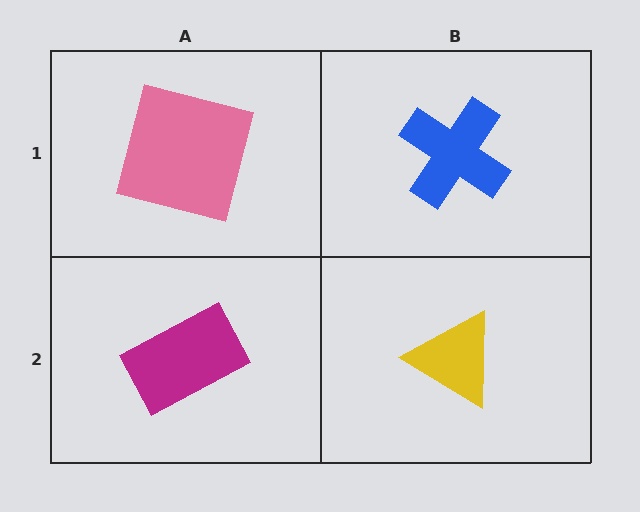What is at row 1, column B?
A blue cross.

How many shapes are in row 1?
2 shapes.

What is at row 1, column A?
A pink square.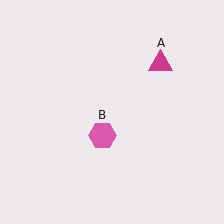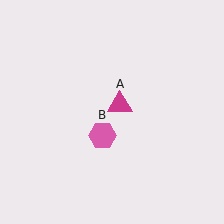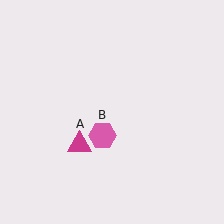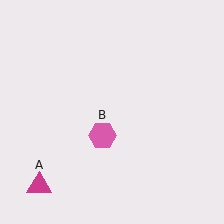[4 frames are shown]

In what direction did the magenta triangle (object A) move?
The magenta triangle (object A) moved down and to the left.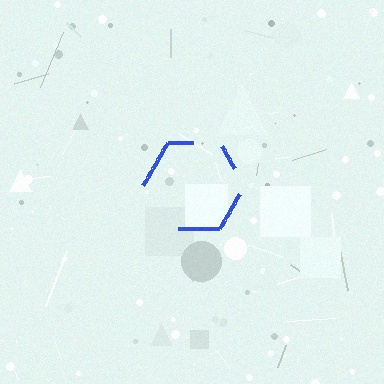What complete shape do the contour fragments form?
The contour fragments form a hexagon.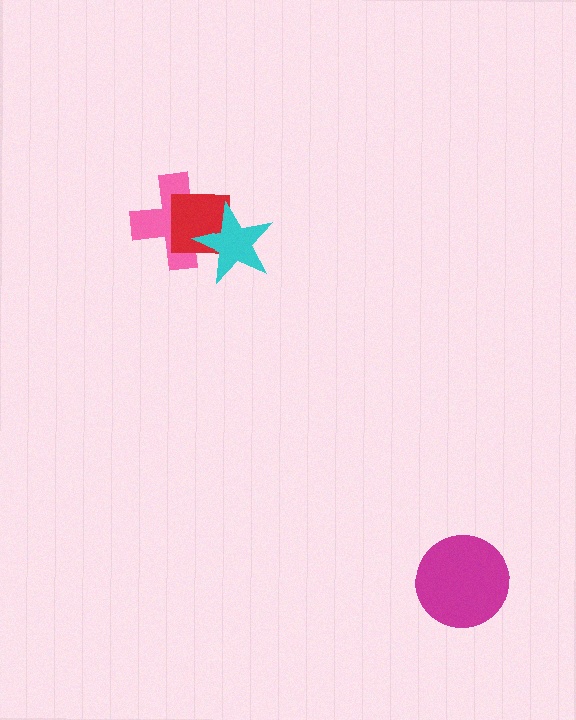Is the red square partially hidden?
Yes, it is partially covered by another shape.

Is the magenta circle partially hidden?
No, no other shape covers it.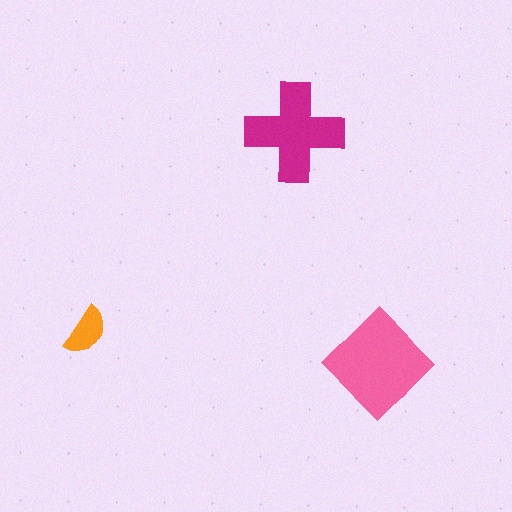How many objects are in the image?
There are 3 objects in the image.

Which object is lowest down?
The pink diamond is bottommost.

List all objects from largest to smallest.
The pink diamond, the magenta cross, the orange semicircle.